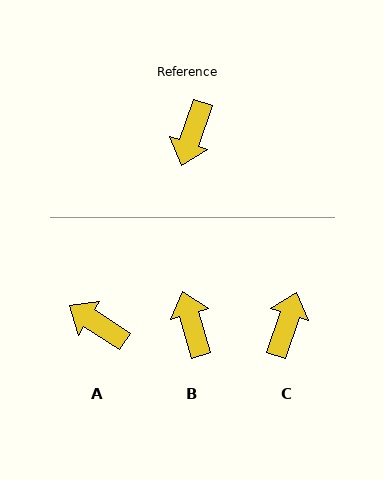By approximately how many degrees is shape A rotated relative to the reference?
Approximately 104 degrees clockwise.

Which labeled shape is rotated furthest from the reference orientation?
C, about 179 degrees away.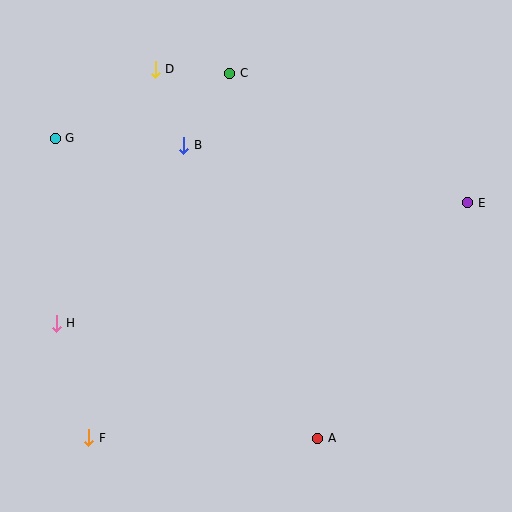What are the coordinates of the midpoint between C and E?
The midpoint between C and E is at (349, 138).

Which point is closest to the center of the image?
Point B at (184, 145) is closest to the center.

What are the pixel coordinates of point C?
Point C is at (230, 73).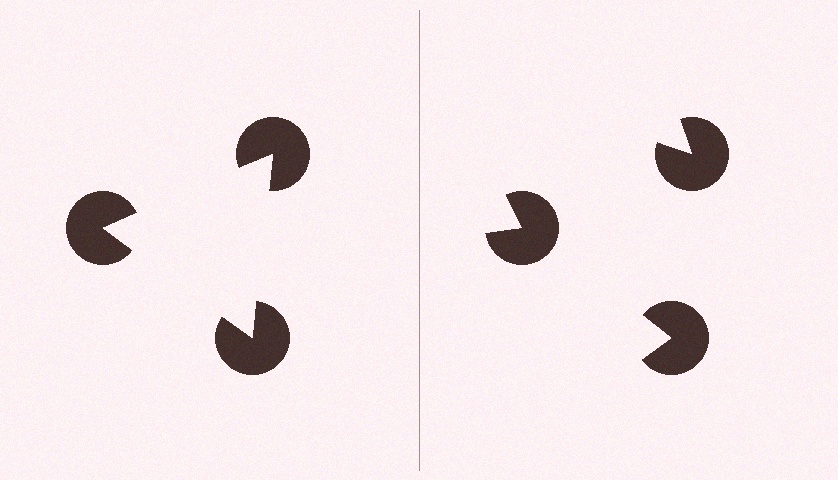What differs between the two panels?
The pac-man discs are positioned identically on both sides; only the wedge orientations differ. On the left they align to a triangle; on the right they are misaligned.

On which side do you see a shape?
An illusory triangle appears on the left side. On the right side the wedge cuts are rotated, so no coherent shape forms.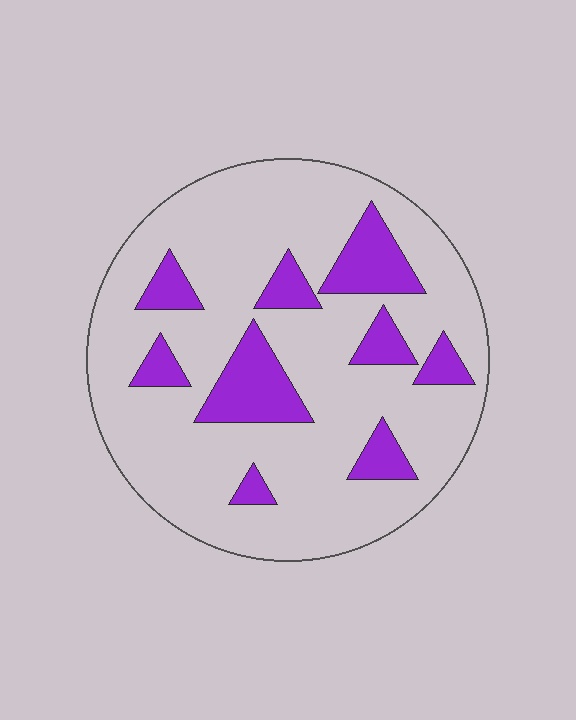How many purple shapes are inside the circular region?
9.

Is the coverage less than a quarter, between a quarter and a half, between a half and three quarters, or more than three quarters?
Less than a quarter.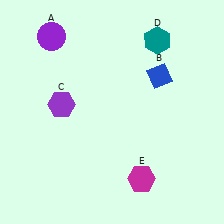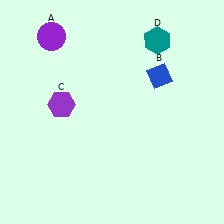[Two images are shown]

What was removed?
The magenta hexagon (E) was removed in Image 2.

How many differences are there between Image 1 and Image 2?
There is 1 difference between the two images.